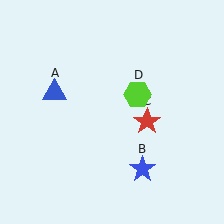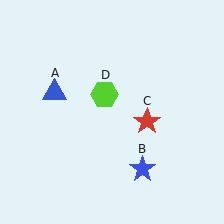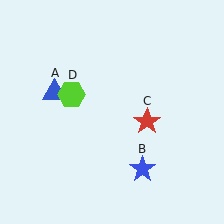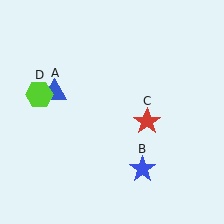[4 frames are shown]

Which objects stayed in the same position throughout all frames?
Blue triangle (object A) and blue star (object B) and red star (object C) remained stationary.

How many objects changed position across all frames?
1 object changed position: lime hexagon (object D).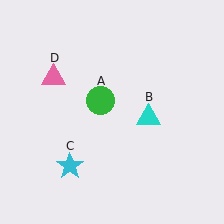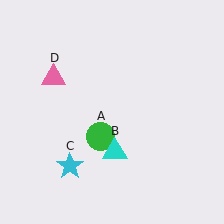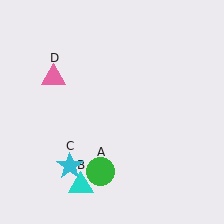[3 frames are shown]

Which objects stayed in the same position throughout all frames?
Cyan star (object C) and pink triangle (object D) remained stationary.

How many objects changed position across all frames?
2 objects changed position: green circle (object A), cyan triangle (object B).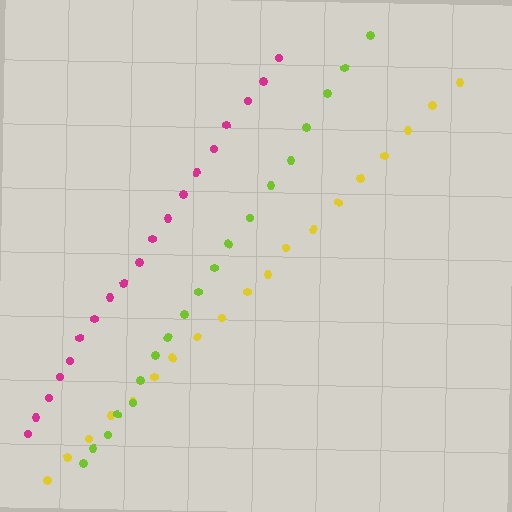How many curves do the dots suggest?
There are 3 distinct paths.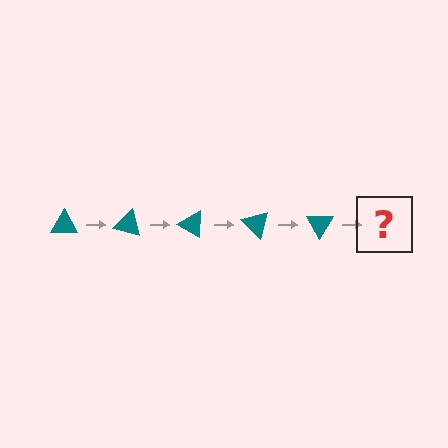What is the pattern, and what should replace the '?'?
The pattern is that the triangle rotates 15 degrees each step. The '?' should be a teal triangle rotated 75 degrees.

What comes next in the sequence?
The next element should be a teal triangle rotated 75 degrees.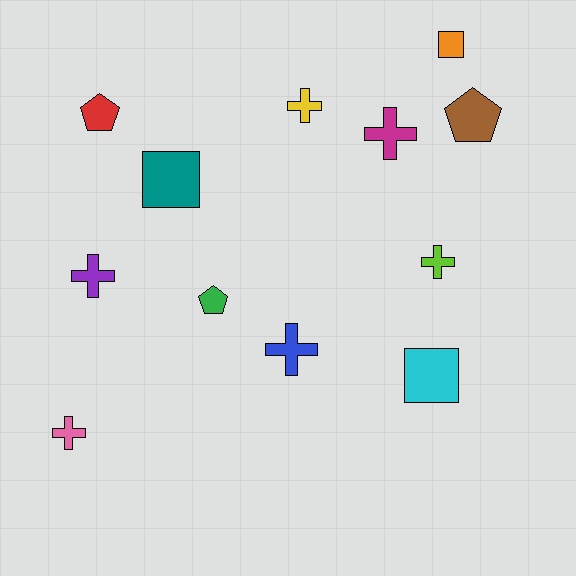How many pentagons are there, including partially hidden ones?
There are 3 pentagons.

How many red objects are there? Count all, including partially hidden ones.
There is 1 red object.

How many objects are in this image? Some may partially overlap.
There are 12 objects.